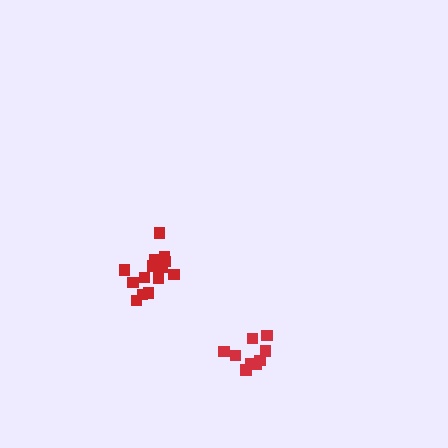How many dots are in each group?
Group 1: 14 dots, Group 2: 9 dots (23 total).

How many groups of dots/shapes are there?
There are 2 groups.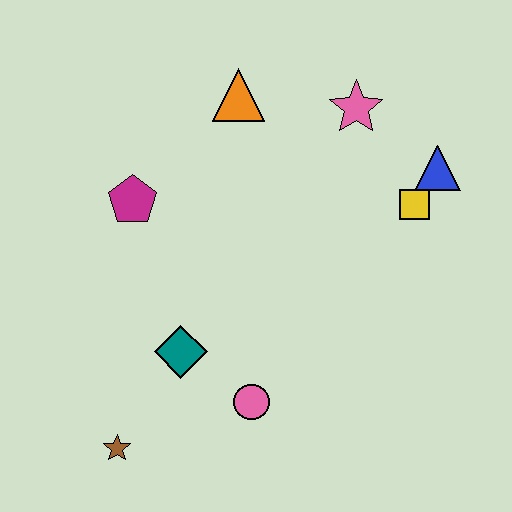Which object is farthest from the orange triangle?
The brown star is farthest from the orange triangle.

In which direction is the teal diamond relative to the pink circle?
The teal diamond is to the left of the pink circle.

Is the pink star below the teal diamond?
No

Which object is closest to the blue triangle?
The yellow square is closest to the blue triangle.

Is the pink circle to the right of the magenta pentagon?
Yes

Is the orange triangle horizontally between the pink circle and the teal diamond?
Yes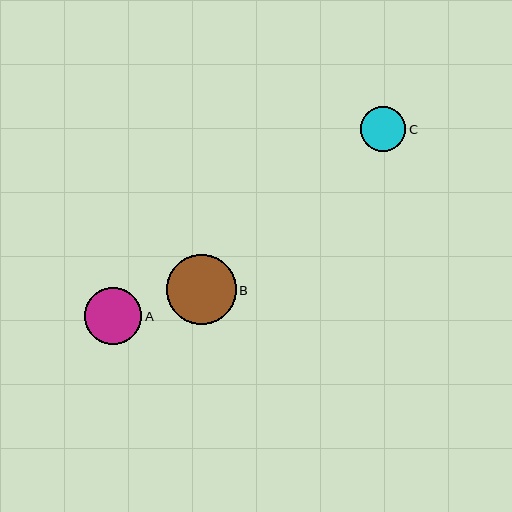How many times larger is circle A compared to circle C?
Circle A is approximately 1.3 times the size of circle C.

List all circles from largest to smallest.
From largest to smallest: B, A, C.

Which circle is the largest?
Circle B is the largest with a size of approximately 70 pixels.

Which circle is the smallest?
Circle C is the smallest with a size of approximately 46 pixels.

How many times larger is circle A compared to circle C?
Circle A is approximately 1.3 times the size of circle C.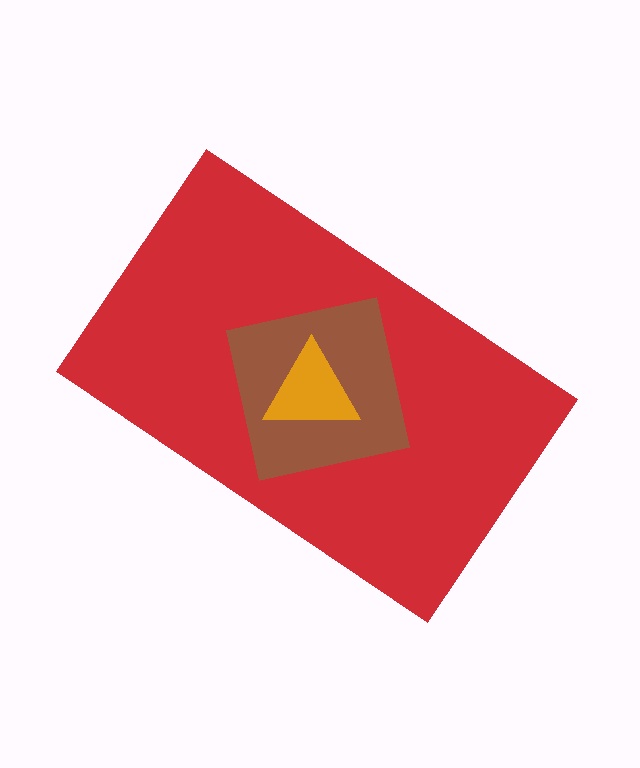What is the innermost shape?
The orange triangle.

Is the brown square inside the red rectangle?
Yes.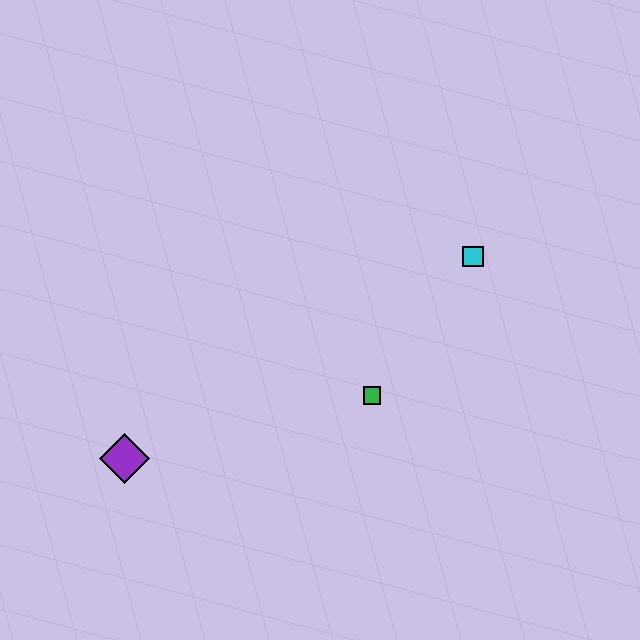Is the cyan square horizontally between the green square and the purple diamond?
No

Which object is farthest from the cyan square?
The purple diamond is farthest from the cyan square.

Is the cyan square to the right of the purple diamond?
Yes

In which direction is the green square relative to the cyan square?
The green square is below the cyan square.